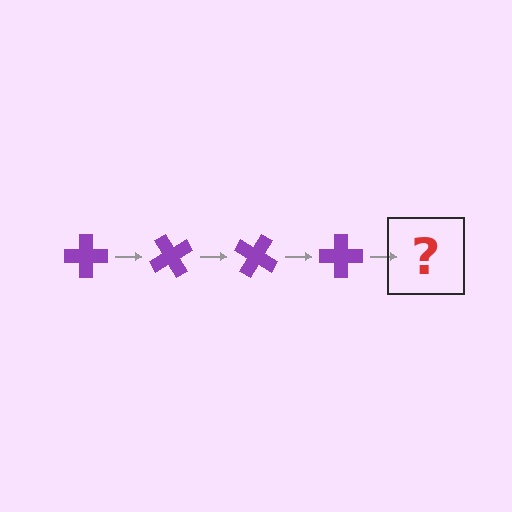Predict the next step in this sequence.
The next step is a purple cross rotated 240 degrees.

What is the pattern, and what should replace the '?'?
The pattern is that the cross rotates 60 degrees each step. The '?' should be a purple cross rotated 240 degrees.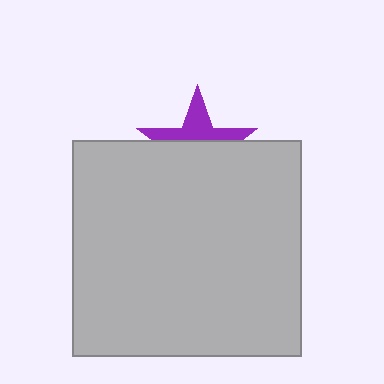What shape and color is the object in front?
The object in front is a light gray rectangle.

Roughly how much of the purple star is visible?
A small part of it is visible (roughly 40%).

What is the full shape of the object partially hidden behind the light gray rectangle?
The partially hidden object is a purple star.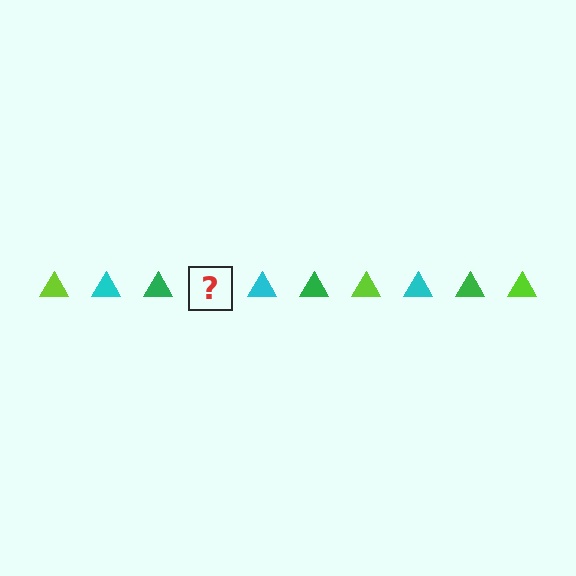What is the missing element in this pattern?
The missing element is a lime triangle.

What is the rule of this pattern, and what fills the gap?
The rule is that the pattern cycles through lime, cyan, green triangles. The gap should be filled with a lime triangle.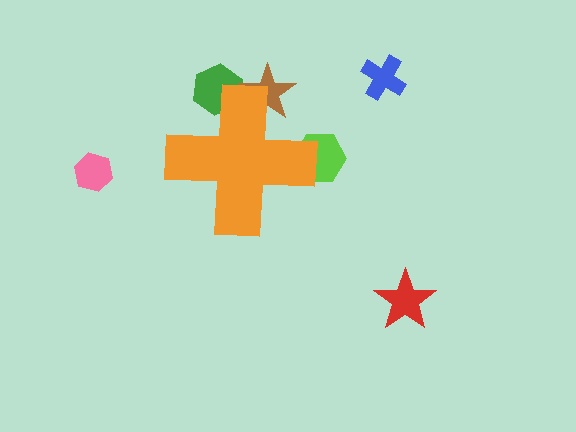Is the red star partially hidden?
No, the red star is fully visible.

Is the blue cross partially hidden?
No, the blue cross is fully visible.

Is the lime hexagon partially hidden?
Yes, the lime hexagon is partially hidden behind the orange cross.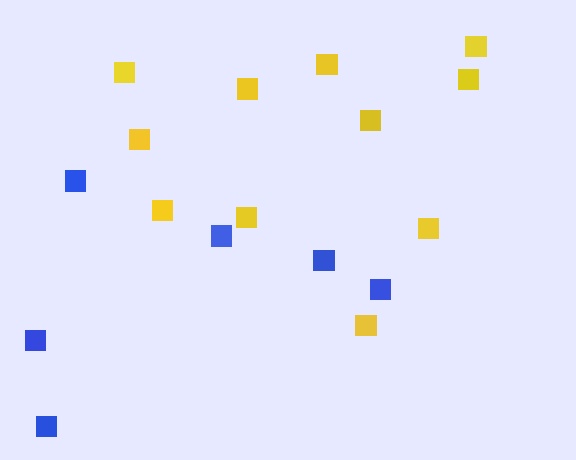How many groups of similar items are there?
There are 2 groups: one group of yellow squares (11) and one group of blue squares (6).